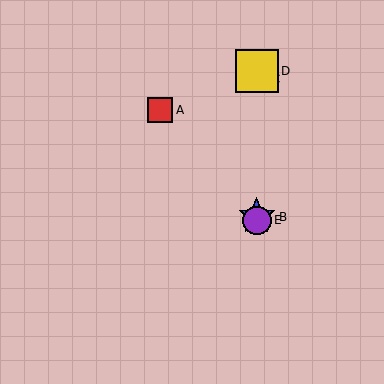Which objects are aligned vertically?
Objects B, C, D, E are aligned vertically.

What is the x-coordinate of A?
Object A is at x≈160.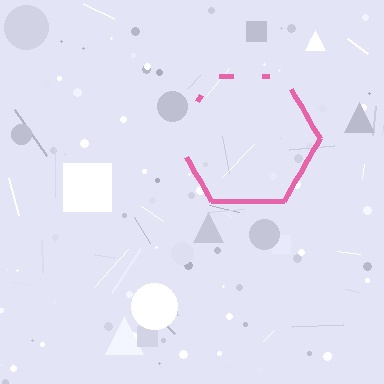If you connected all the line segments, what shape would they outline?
They would outline a hexagon.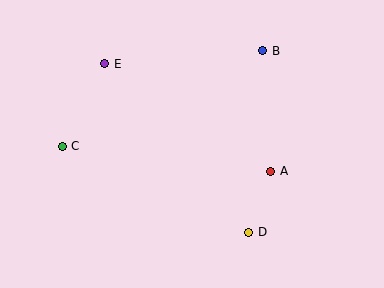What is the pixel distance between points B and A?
The distance between B and A is 121 pixels.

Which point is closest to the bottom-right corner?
Point D is closest to the bottom-right corner.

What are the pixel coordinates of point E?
Point E is at (105, 64).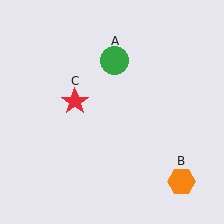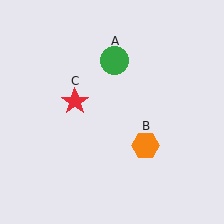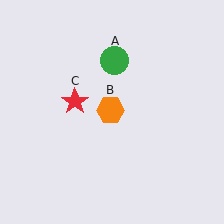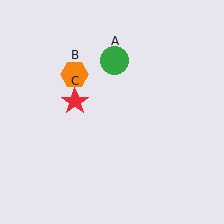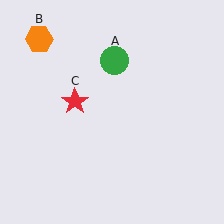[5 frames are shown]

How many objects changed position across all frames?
1 object changed position: orange hexagon (object B).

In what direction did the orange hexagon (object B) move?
The orange hexagon (object B) moved up and to the left.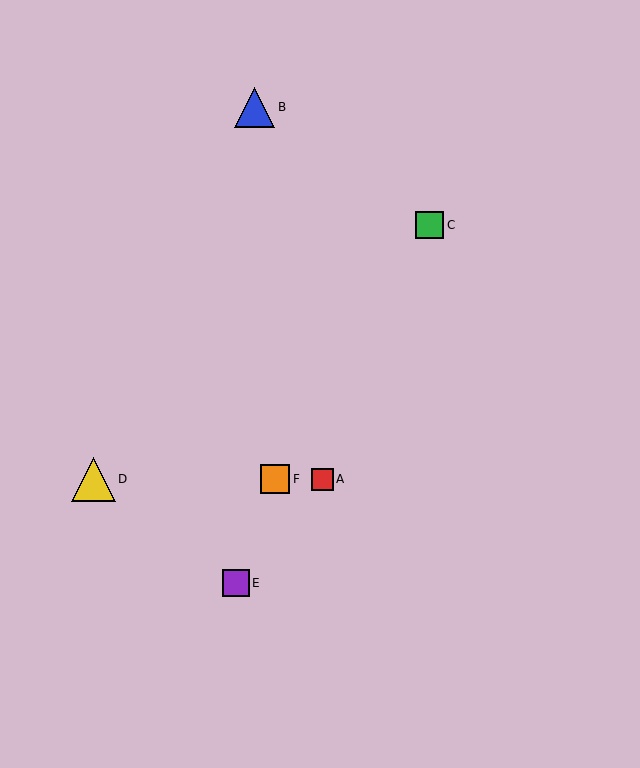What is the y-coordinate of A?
Object A is at y≈479.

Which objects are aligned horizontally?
Objects A, D, F are aligned horizontally.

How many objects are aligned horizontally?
3 objects (A, D, F) are aligned horizontally.